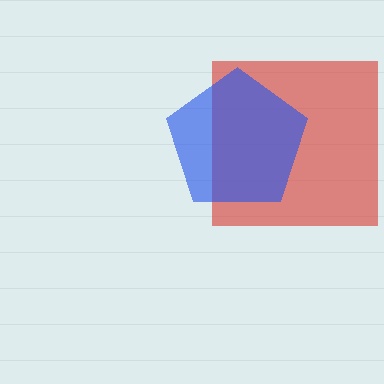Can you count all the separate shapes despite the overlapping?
Yes, there are 2 separate shapes.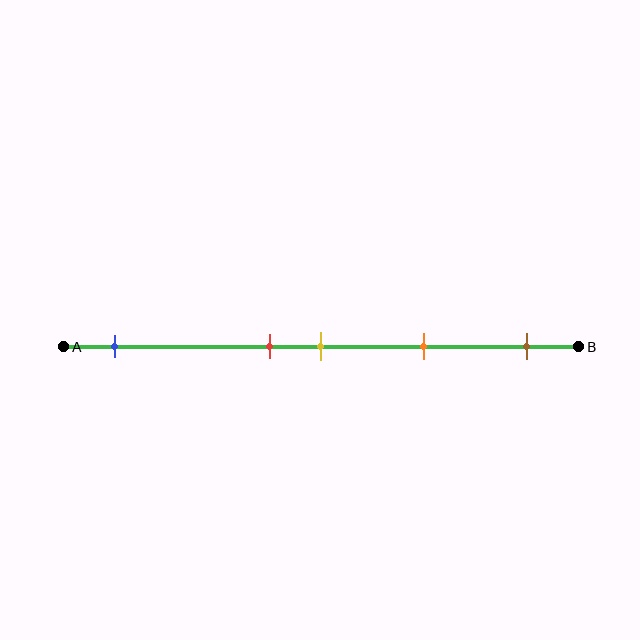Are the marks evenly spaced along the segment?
No, the marks are not evenly spaced.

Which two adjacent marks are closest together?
The red and yellow marks are the closest adjacent pair.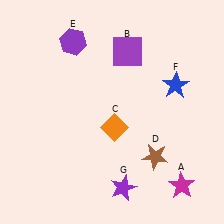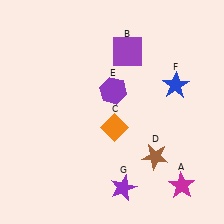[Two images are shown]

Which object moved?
The purple hexagon (E) moved down.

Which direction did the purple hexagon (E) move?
The purple hexagon (E) moved down.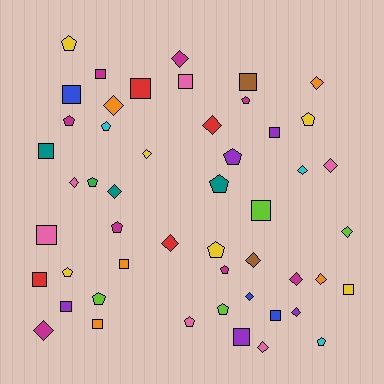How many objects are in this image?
There are 50 objects.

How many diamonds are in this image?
There are 18 diamonds.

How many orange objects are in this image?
There are 5 orange objects.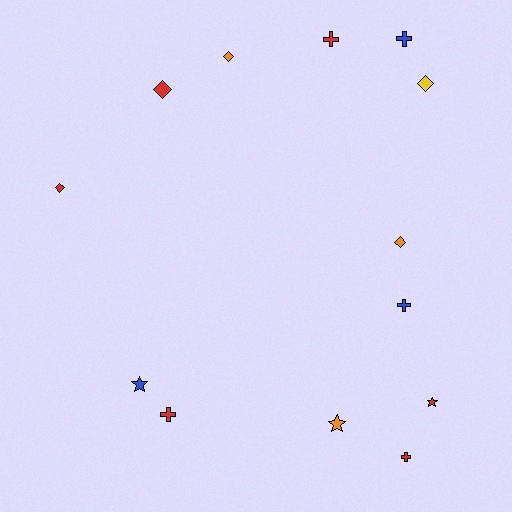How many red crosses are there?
There are 3 red crosses.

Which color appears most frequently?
Red, with 6 objects.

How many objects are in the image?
There are 13 objects.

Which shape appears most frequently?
Diamond, with 5 objects.